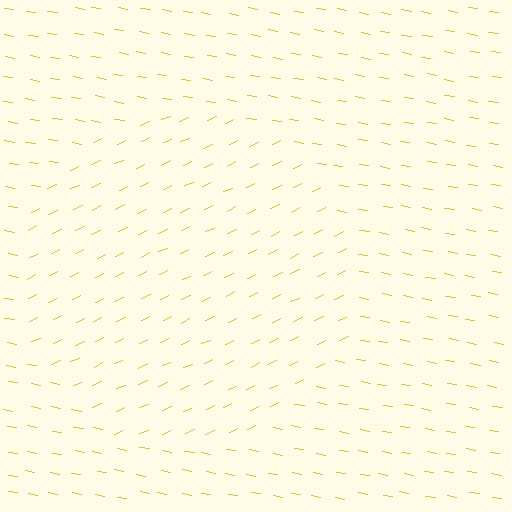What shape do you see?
I see a circle.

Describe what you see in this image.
The image is filled with small yellow line segments. A circle region in the image has lines oriented differently from the surrounding lines, creating a visible texture boundary.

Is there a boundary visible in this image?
Yes, there is a texture boundary formed by a change in line orientation.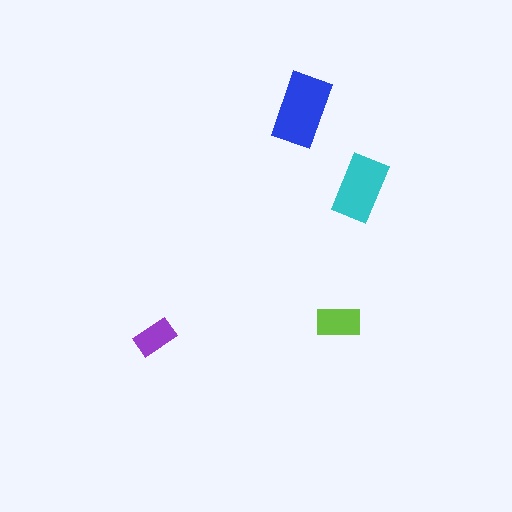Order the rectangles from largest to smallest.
the blue one, the cyan one, the lime one, the purple one.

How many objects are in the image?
There are 4 objects in the image.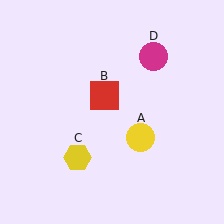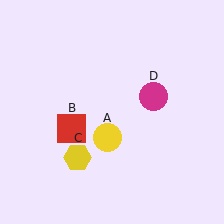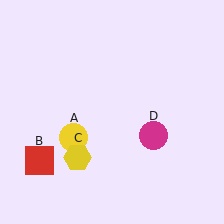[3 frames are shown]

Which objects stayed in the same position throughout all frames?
Yellow hexagon (object C) remained stationary.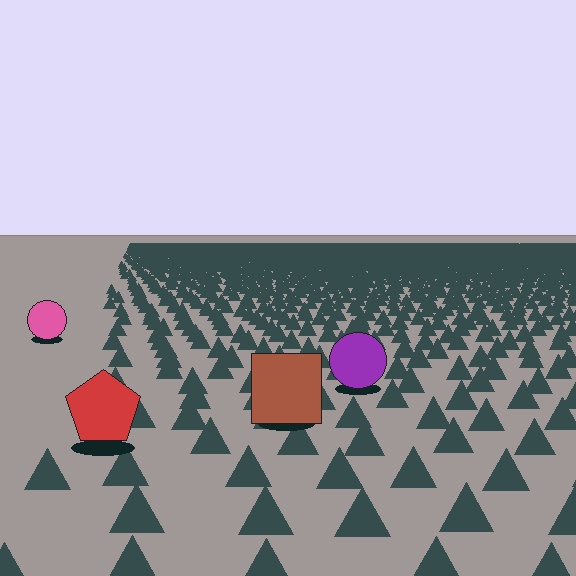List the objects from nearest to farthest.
From nearest to farthest: the red pentagon, the brown square, the purple circle, the pink circle.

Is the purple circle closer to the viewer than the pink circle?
Yes. The purple circle is closer — you can tell from the texture gradient: the ground texture is coarser near it.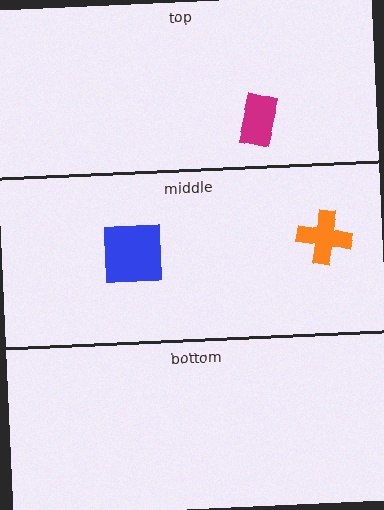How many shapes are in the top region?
1.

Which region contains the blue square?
The middle region.